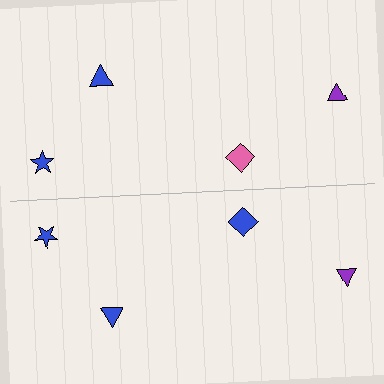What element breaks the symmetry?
The blue diamond on the bottom side breaks the symmetry — its mirror counterpart is pink.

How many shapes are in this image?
There are 8 shapes in this image.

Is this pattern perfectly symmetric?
No, the pattern is not perfectly symmetric. The blue diamond on the bottom side breaks the symmetry — its mirror counterpart is pink.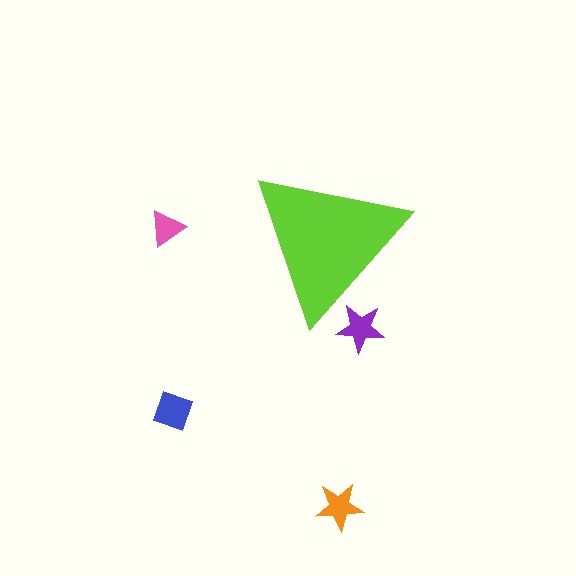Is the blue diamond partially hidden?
No, the blue diamond is fully visible.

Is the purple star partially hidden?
Yes, the purple star is partially hidden behind the lime triangle.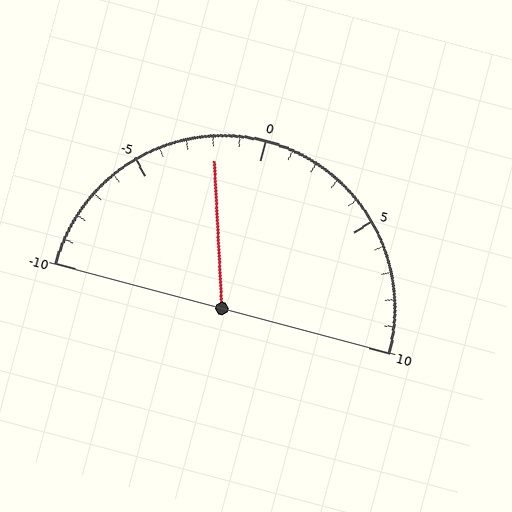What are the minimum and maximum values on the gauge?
The gauge ranges from -10 to 10.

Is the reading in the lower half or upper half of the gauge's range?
The reading is in the lower half of the range (-10 to 10).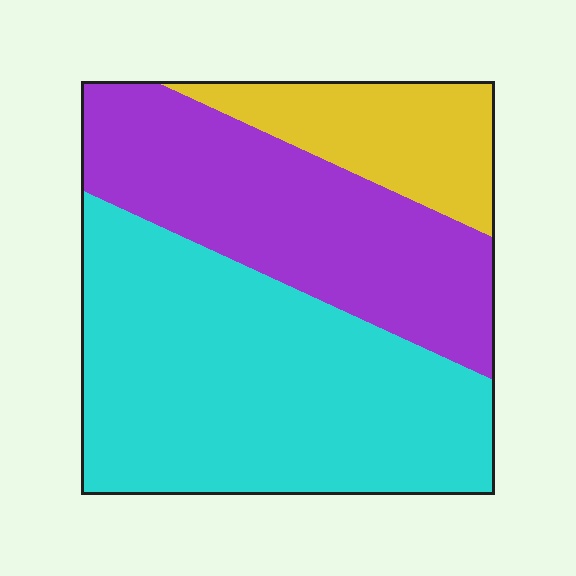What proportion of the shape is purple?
Purple covers about 35% of the shape.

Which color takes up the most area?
Cyan, at roughly 50%.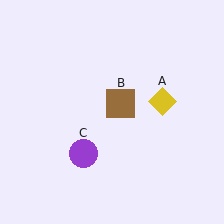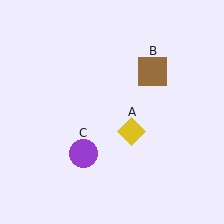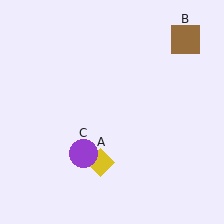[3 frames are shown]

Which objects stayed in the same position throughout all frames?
Purple circle (object C) remained stationary.